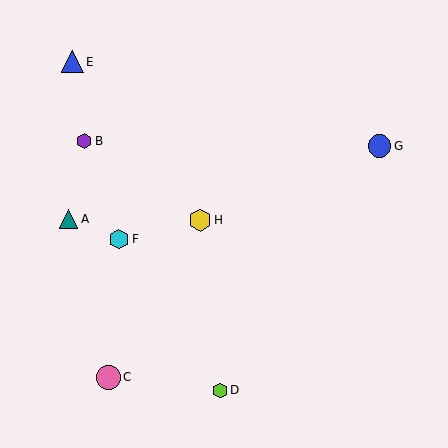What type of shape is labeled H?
Shape H is a yellow hexagon.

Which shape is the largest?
The pink circle (labeled C) is the largest.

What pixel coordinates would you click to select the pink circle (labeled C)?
Click at (108, 378) to select the pink circle C.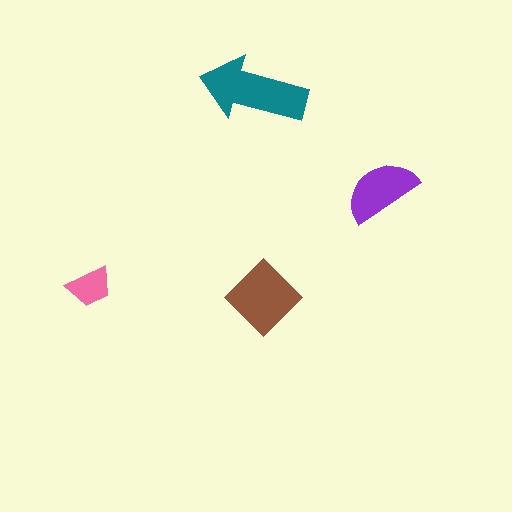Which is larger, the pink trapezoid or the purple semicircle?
The purple semicircle.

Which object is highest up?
The teal arrow is topmost.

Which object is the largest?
The teal arrow.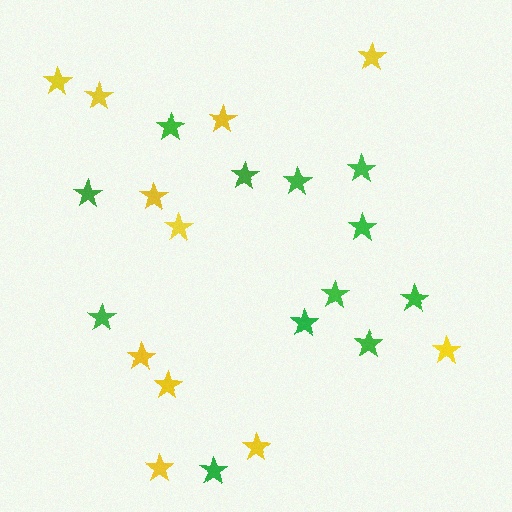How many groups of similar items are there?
There are 2 groups: one group of green stars (12) and one group of yellow stars (11).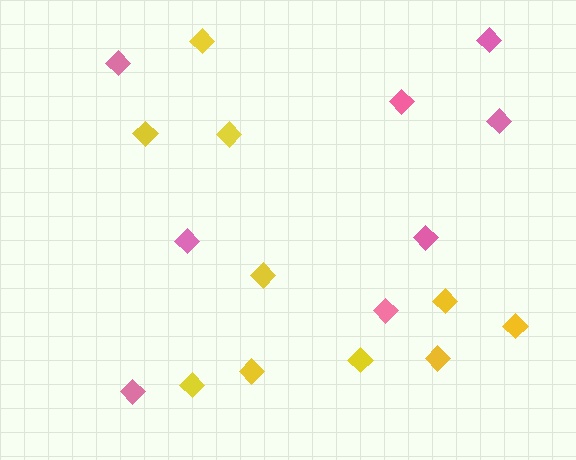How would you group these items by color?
There are 2 groups: one group of yellow diamonds (10) and one group of pink diamonds (8).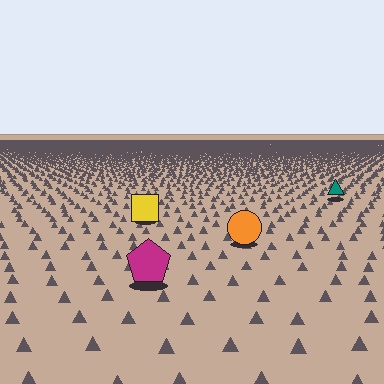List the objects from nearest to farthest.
From nearest to farthest: the magenta pentagon, the orange circle, the yellow square, the teal triangle.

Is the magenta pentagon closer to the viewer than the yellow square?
Yes. The magenta pentagon is closer — you can tell from the texture gradient: the ground texture is coarser near it.